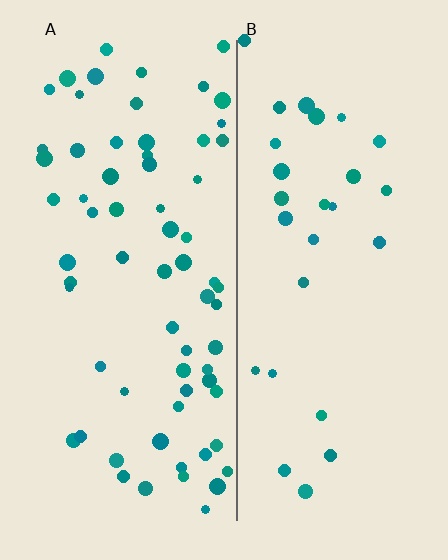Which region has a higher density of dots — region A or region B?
A (the left).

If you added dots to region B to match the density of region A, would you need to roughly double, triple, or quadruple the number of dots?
Approximately double.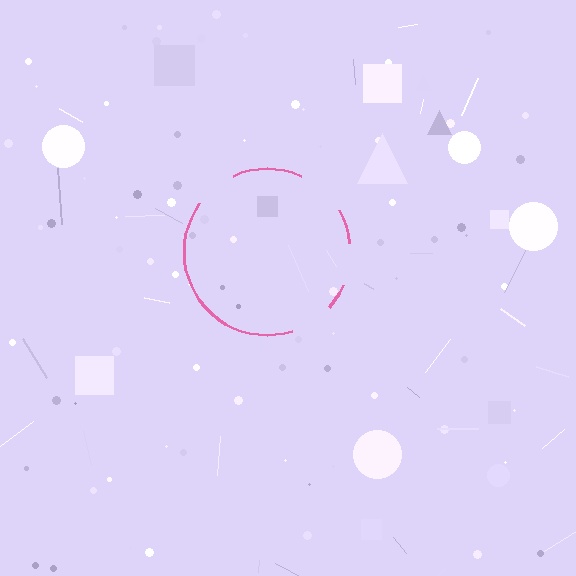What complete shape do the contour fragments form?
The contour fragments form a circle.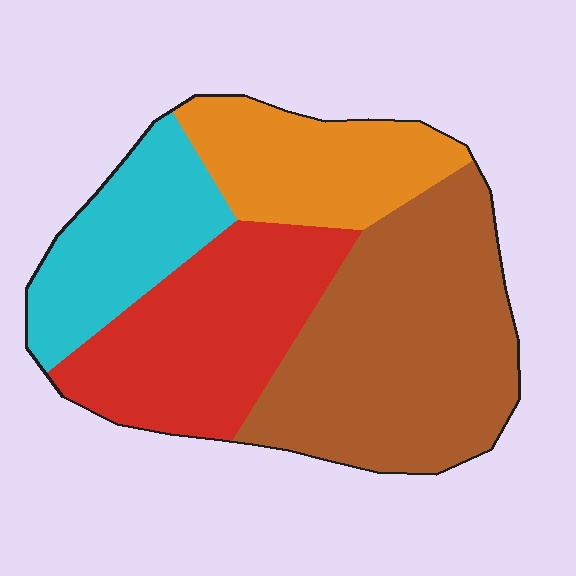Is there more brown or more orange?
Brown.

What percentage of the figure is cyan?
Cyan covers around 20% of the figure.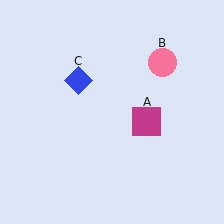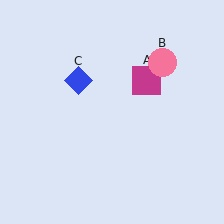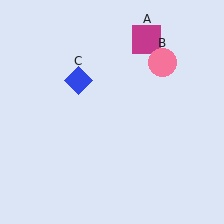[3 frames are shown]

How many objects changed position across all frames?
1 object changed position: magenta square (object A).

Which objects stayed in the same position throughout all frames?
Pink circle (object B) and blue diamond (object C) remained stationary.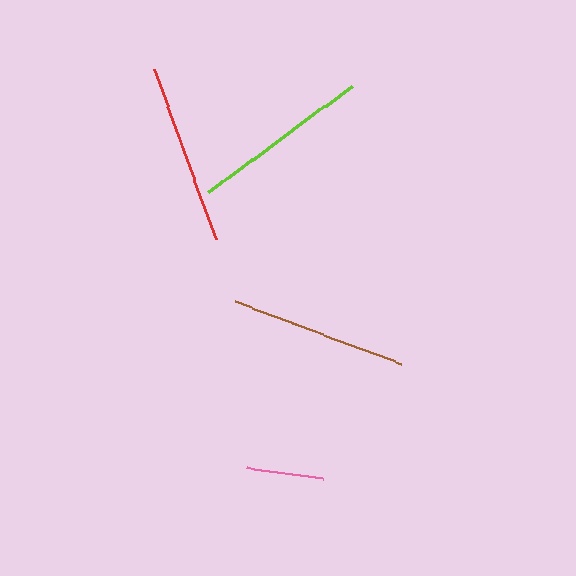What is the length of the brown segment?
The brown segment is approximately 178 pixels long.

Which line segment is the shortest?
The pink line is the shortest at approximately 78 pixels.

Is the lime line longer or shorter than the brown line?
The lime line is longer than the brown line.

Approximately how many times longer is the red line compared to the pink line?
The red line is approximately 2.3 times the length of the pink line.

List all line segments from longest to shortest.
From longest to shortest: red, lime, brown, pink.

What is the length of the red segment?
The red segment is approximately 181 pixels long.